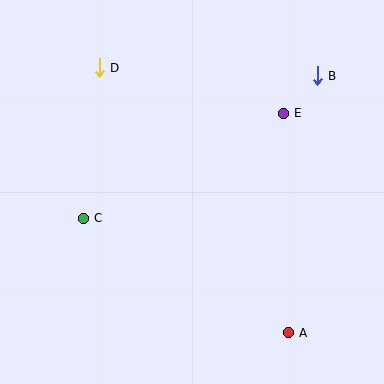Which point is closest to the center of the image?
Point C at (83, 218) is closest to the center.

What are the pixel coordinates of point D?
Point D is at (99, 68).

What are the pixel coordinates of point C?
Point C is at (83, 218).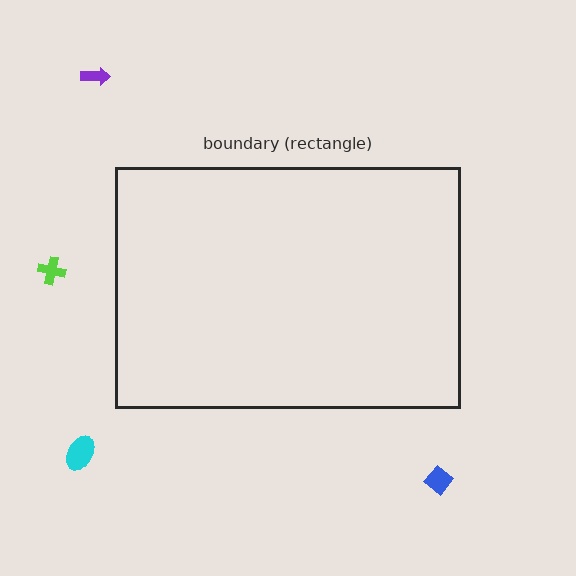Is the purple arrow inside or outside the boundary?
Outside.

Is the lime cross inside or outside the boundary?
Outside.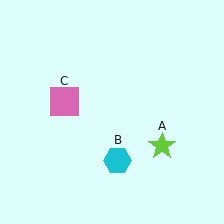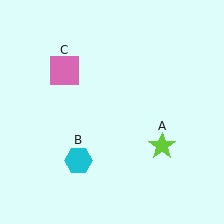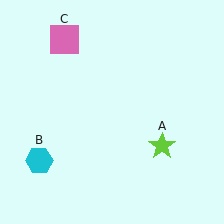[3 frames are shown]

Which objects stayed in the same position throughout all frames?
Lime star (object A) remained stationary.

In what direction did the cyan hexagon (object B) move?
The cyan hexagon (object B) moved left.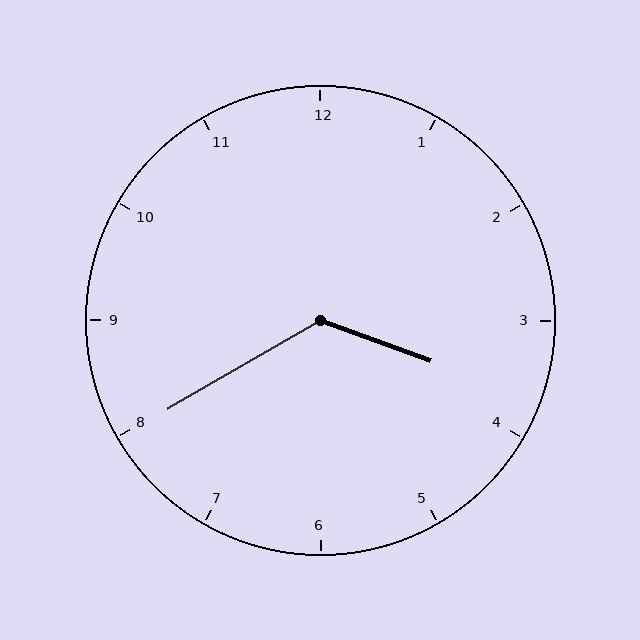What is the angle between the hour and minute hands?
Approximately 130 degrees.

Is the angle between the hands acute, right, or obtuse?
It is obtuse.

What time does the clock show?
3:40.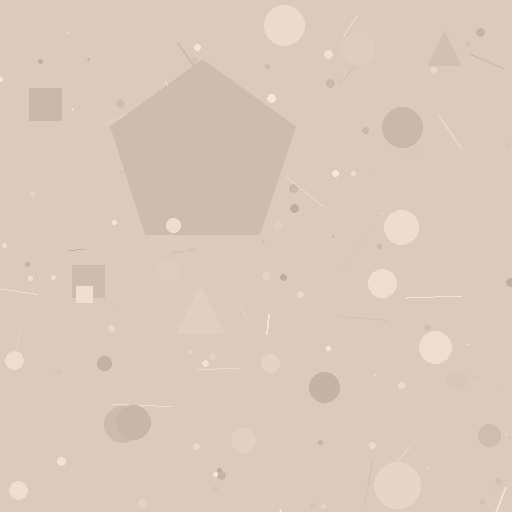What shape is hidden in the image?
A pentagon is hidden in the image.